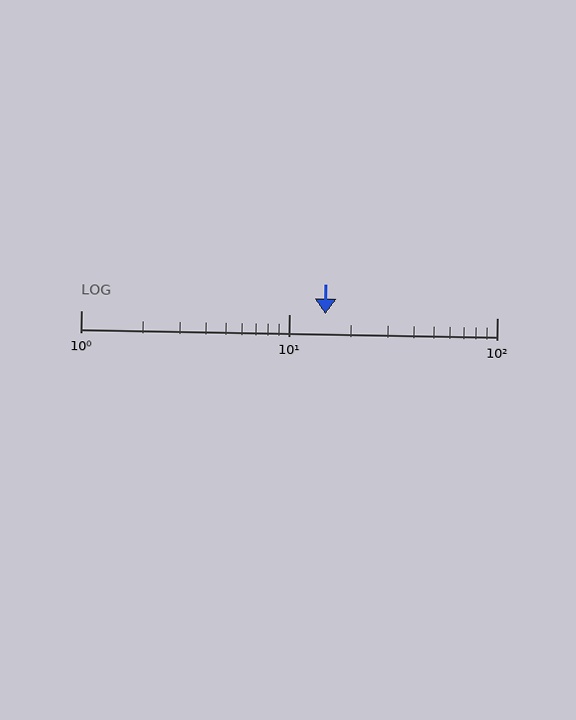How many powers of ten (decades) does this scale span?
The scale spans 2 decades, from 1 to 100.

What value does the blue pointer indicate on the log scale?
The pointer indicates approximately 15.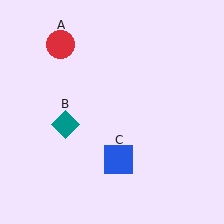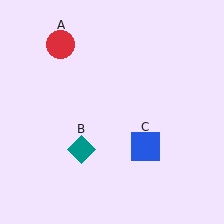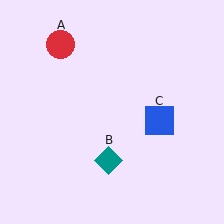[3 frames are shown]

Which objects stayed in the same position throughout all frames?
Red circle (object A) remained stationary.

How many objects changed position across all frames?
2 objects changed position: teal diamond (object B), blue square (object C).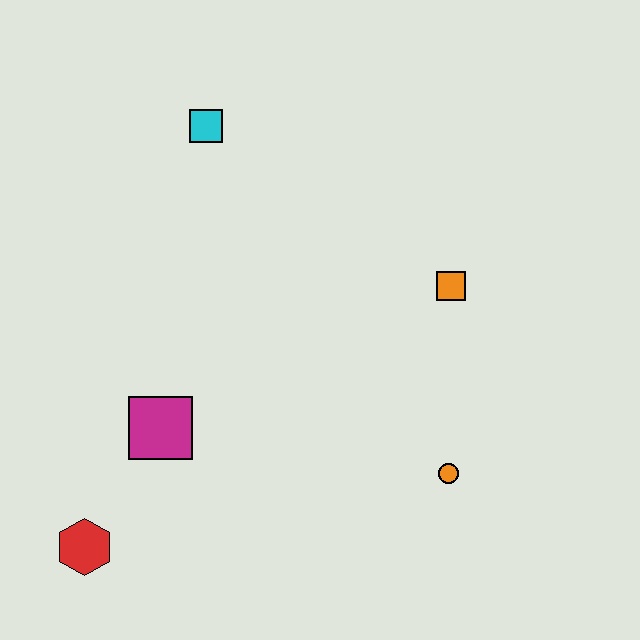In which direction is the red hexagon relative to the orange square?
The red hexagon is to the left of the orange square.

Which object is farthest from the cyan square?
The red hexagon is farthest from the cyan square.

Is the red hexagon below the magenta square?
Yes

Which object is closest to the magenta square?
The red hexagon is closest to the magenta square.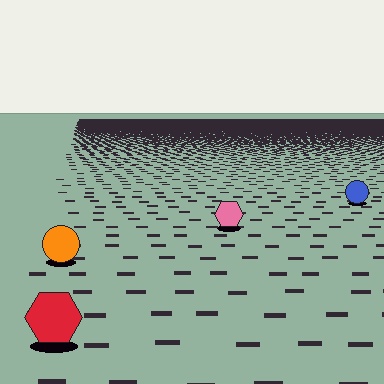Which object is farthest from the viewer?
The blue circle is farthest from the viewer. It appears smaller and the ground texture around it is denser.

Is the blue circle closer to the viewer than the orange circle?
No. The orange circle is closer — you can tell from the texture gradient: the ground texture is coarser near it.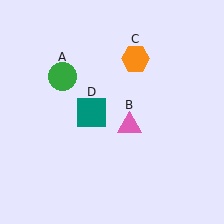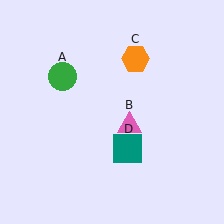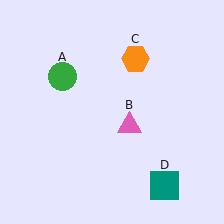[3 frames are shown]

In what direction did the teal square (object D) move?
The teal square (object D) moved down and to the right.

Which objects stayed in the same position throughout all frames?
Green circle (object A) and pink triangle (object B) and orange hexagon (object C) remained stationary.